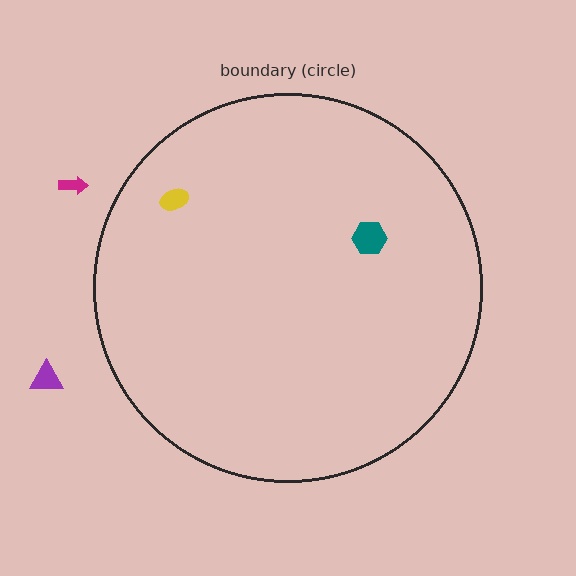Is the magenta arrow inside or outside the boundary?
Outside.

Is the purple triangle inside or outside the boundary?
Outside.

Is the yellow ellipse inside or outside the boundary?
Inside.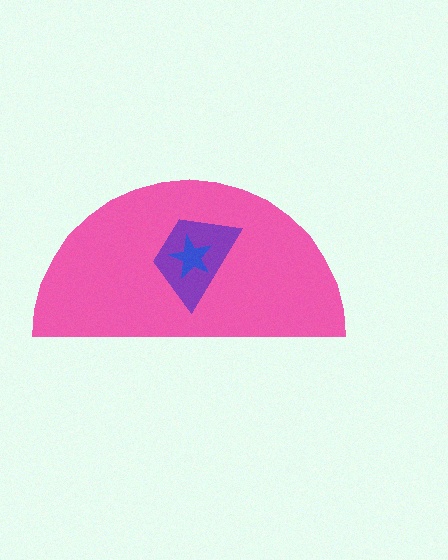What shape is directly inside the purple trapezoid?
The blue star.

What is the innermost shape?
The blue star.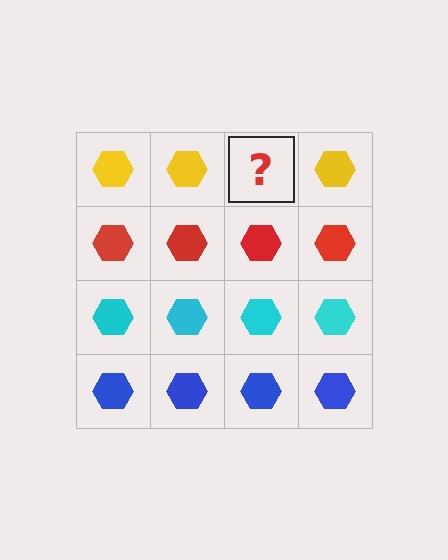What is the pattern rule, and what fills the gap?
The rule is that each row has a consistent color. The gap should be filled with a yellow hexagon.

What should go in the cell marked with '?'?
The missing cell should contain a yellow hexagon.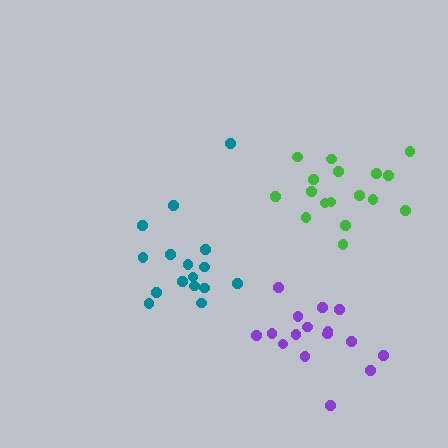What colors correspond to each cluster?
The clusters are colored: teal, purple, green.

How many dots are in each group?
Group 1: 16 dots, Group 2: 16 dots, Group 3: 17 dots (49 total).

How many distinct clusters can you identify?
There are 3 distinct clusters.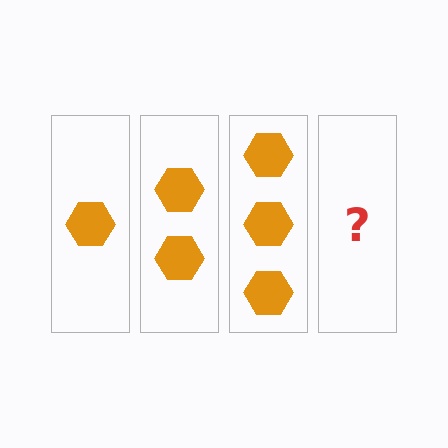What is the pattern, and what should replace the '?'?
The pattern is that each step adds one more hexagon. The '?' should be 4 hexagons.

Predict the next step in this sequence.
The next step is 4 hexagons.